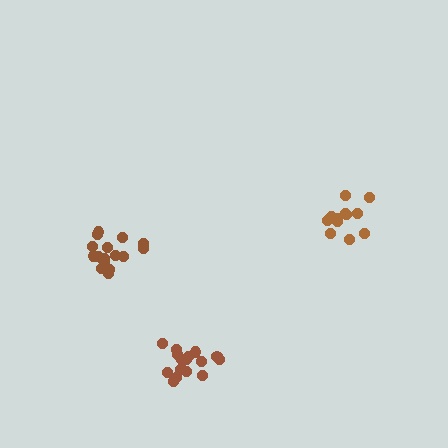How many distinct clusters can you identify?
There are 3 distinct clusters.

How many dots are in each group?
Group 1: 13 dots, Group 2: 17 dots, Group 3: 18 dots (48 total).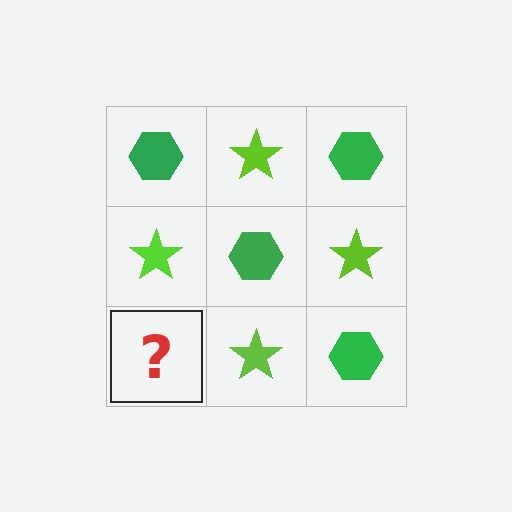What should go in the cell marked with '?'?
The missing cell should contain a green hexagon.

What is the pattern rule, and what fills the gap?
The rule is that it alternates green hexagon and lime star in a checkerboard pattern. The gap should be filled with a green hexagon.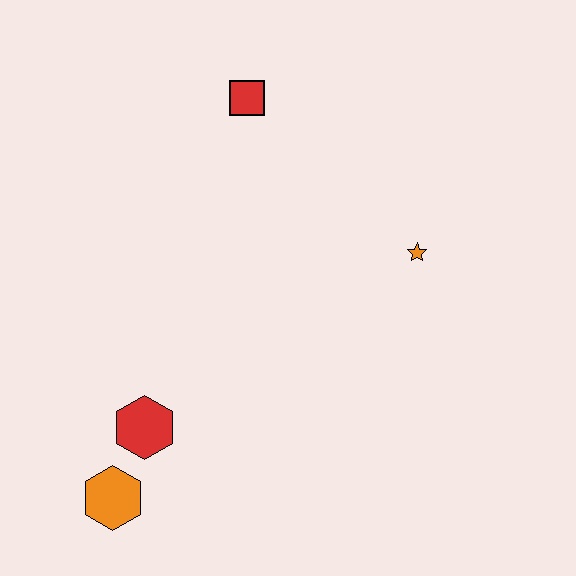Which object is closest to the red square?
The orange star is closest to the red square.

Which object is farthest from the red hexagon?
The red square is farthest from the red hexagon.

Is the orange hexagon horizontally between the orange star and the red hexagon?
No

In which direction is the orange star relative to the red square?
The orange star is to the right of the red square.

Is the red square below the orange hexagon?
No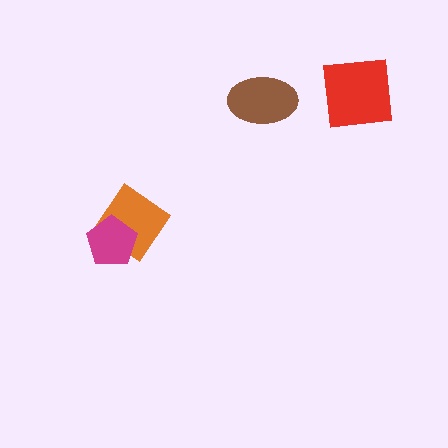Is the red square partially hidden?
No, no other shape covers it.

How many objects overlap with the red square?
0 objects overlap with the red square.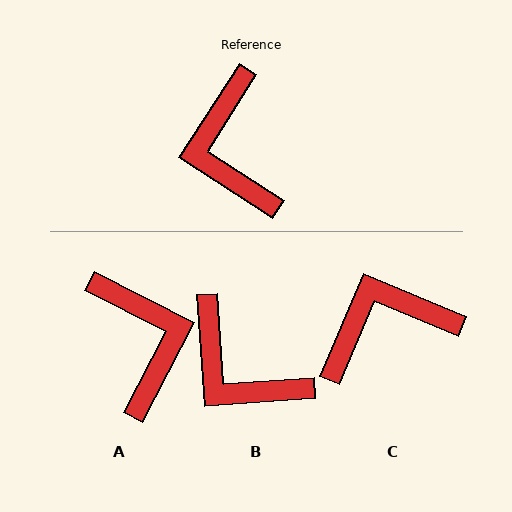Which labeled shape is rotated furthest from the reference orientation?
A, about 175 degrees away.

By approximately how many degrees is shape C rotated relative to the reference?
Approximately 80 degrees clockwise.